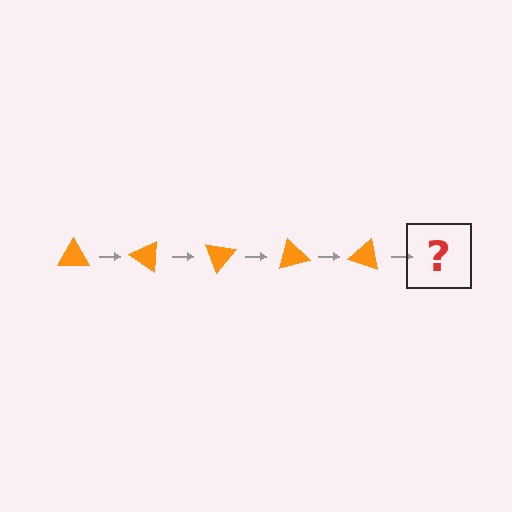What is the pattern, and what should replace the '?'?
The pattern is that the triangle rotates 35 degrees each step. The '?' should be an orange triangle rotated 175 degrees.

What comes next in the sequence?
The next element should be an orange triangle rotated 175 degrees.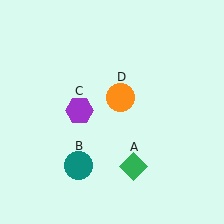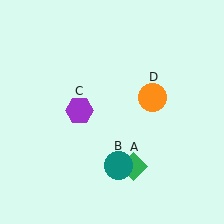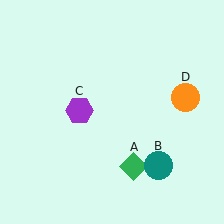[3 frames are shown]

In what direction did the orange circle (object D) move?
The orange circle (object D) moved right.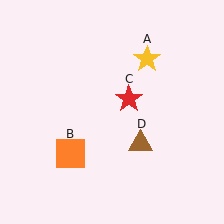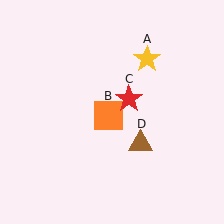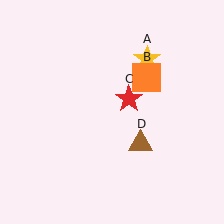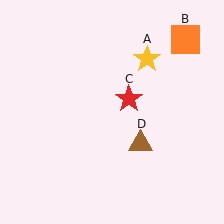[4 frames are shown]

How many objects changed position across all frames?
1 object changed position: orange square (object B).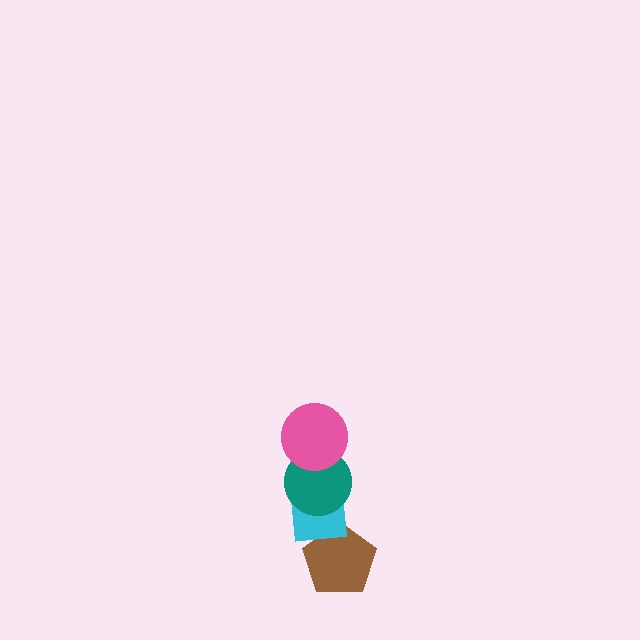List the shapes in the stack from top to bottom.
From top to bottom: the pink circle, the teal circle, the cyan square, the brown pentagon.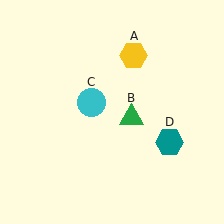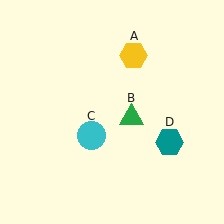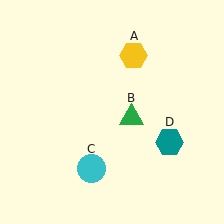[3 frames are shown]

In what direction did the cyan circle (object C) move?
The cyan circle (object C) moved down.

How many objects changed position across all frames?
1 object changed position: cyan circle (object C).